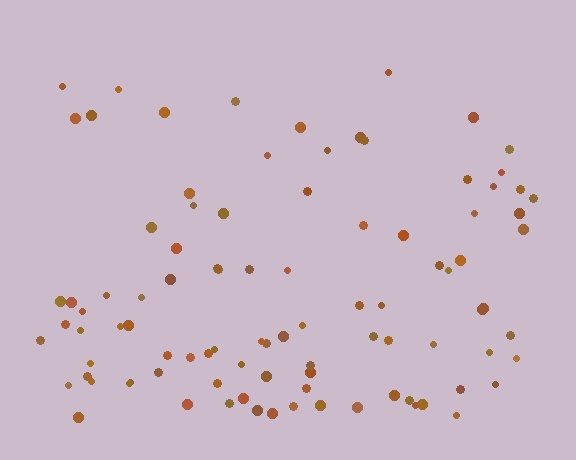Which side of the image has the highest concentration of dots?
The bottom.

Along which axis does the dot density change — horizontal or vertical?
Vertical.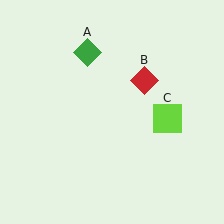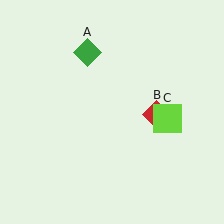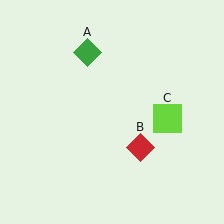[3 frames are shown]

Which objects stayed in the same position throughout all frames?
Green diamond (object A) and lime square (object C) remained stationary.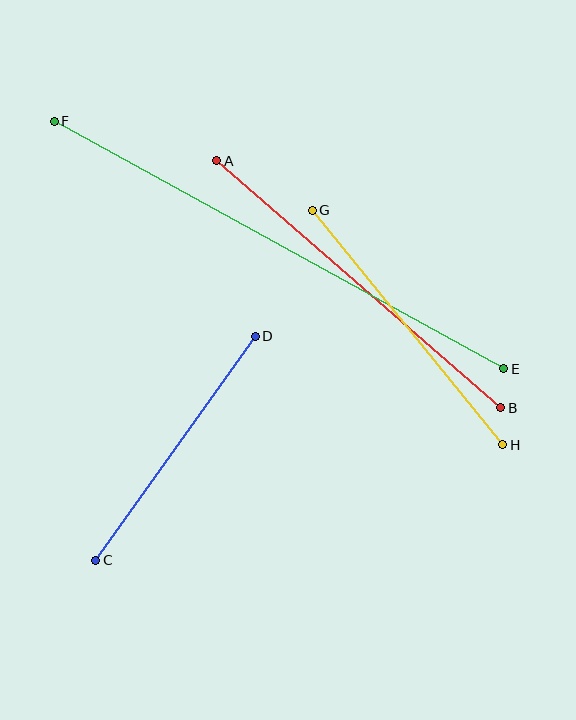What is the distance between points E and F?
The distance is approximately 513 pixels.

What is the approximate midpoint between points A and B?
The midpoint is at approximately (359, 284) pixels.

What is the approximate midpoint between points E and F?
The midpoint is at approximately (279, 245) pixels.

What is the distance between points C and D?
The distance is approximately 275 pixels.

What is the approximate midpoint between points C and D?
The midpoint is at approximately (175, 448) pixels.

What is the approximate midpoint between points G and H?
The midpoint is at approximately (408, 328) pixels.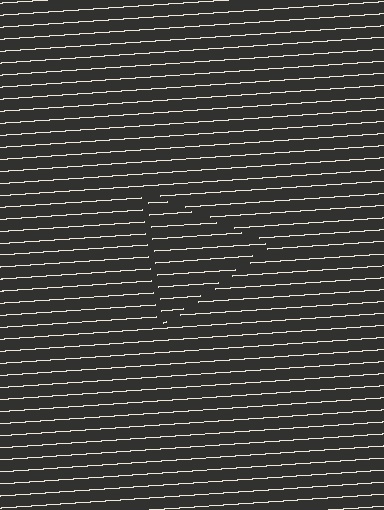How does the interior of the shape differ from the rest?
The interior of the shape contains the same grating, shifted by half a period — the contour is defined by the phase discontinuity where line-ends from the inner and outer gratings abut.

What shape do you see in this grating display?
An illusory triangle. The interior of the shape contains the same grating, shifted by half a period — the contour is defined by the phase discontinuity where line-ends from the inner and outer gratings abut.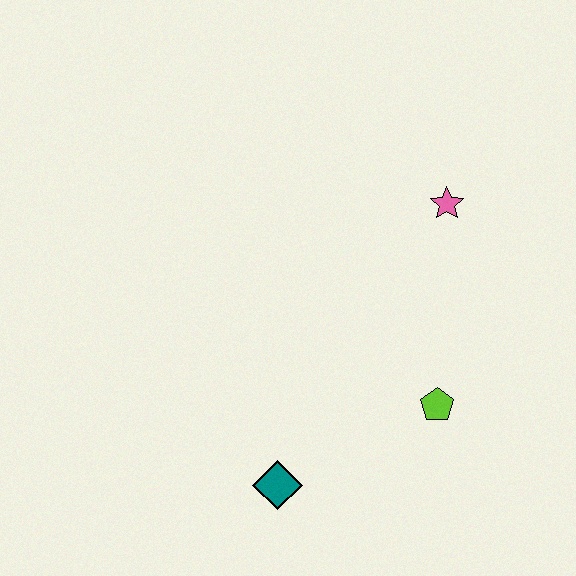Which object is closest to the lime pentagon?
The teal diamond is closest to the lime pentagon.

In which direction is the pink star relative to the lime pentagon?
The pink star is above the lime pentagon.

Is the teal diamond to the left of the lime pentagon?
Yes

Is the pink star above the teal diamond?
Yes